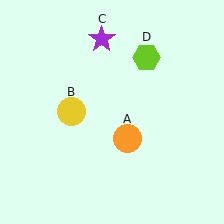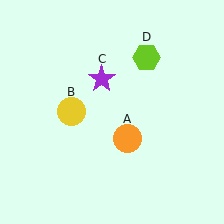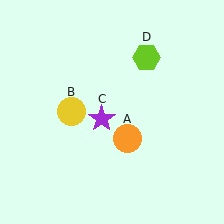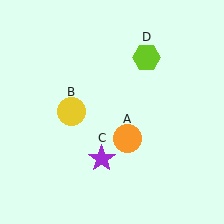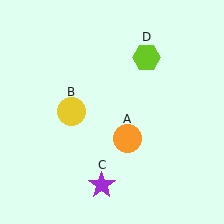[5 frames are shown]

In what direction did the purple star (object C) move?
The purple star (object C) moved down.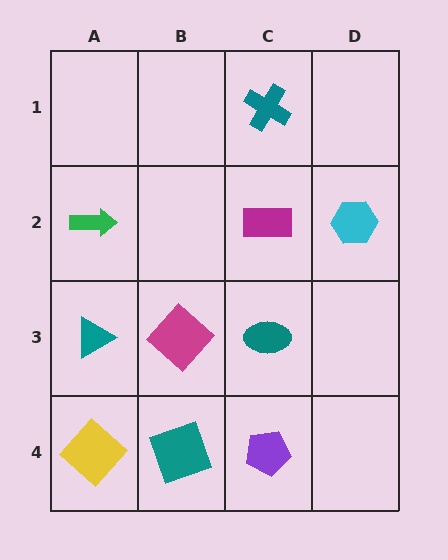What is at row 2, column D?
A cyan hexagon.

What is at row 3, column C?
A teal ellipse.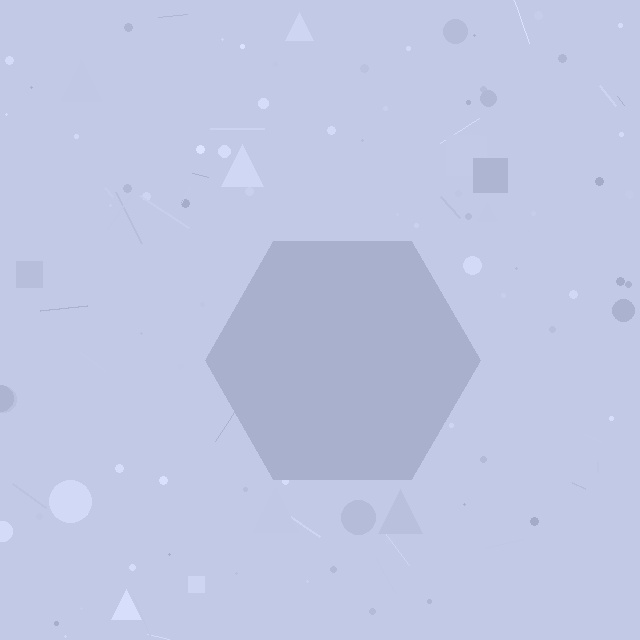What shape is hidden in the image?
A hexagon is hidden in the image.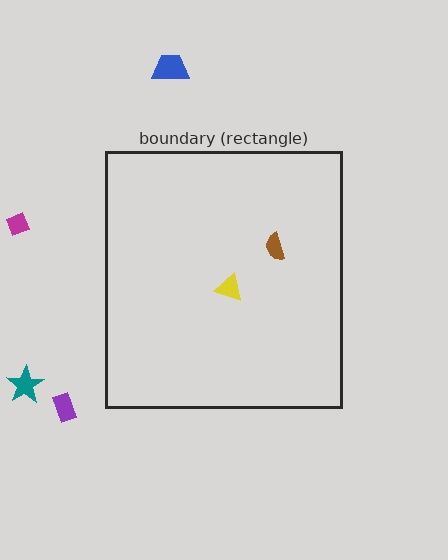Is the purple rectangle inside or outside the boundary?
Outside.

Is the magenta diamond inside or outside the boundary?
Outside.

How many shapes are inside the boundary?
2 inside, 4 outside.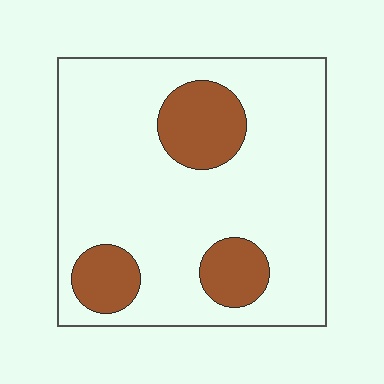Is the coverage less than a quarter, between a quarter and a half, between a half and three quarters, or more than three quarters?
Less than a quarter.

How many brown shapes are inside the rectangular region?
3.